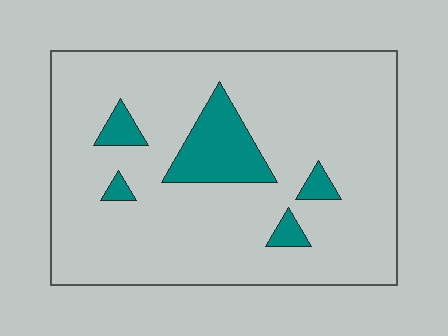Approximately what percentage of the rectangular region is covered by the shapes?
Approximately 10%.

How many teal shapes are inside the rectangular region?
5.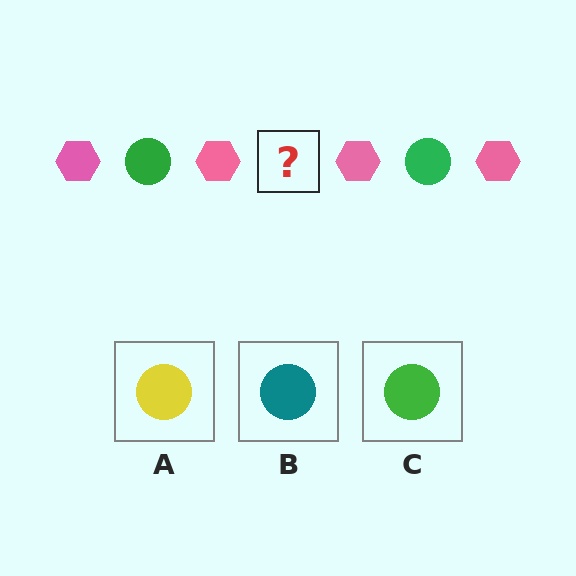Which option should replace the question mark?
Option C.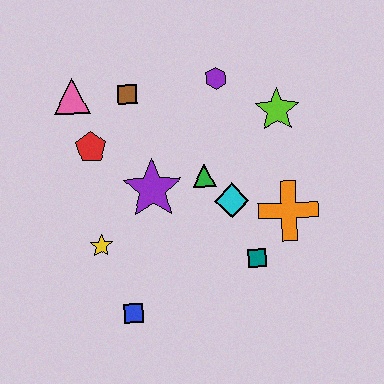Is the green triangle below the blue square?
No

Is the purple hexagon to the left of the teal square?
Yes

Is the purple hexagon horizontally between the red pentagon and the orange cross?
Yes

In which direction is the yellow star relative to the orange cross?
The yellow star is to the left of the orange cross.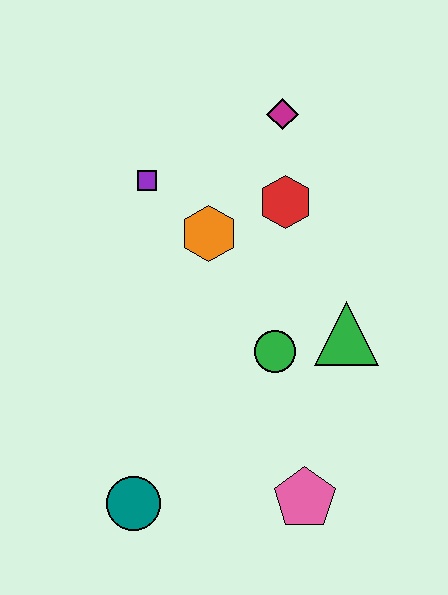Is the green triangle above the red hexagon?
No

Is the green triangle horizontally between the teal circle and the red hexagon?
No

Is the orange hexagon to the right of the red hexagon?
No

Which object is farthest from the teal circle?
The magenta diamond is farthest from the teal circle.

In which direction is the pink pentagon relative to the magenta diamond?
The pink pentagon is below the magenta diamond.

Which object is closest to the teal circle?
The pink pentagon is closest to the teal circle.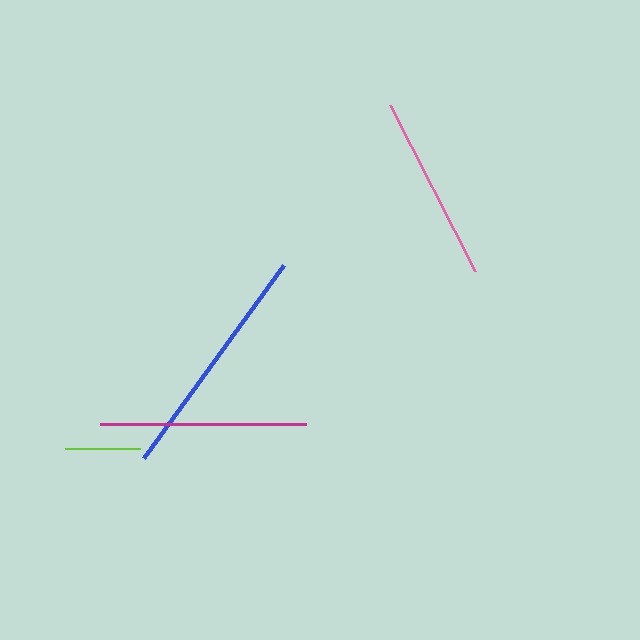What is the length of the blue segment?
The blue segment is approximately 239 pixels long.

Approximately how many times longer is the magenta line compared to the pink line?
The magenta line is approximately 1.1 times the length of the pink line.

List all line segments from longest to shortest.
From longest to shortest: blue, magenta, pink, lime.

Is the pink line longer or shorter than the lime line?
The pink line is longer than the lime line.